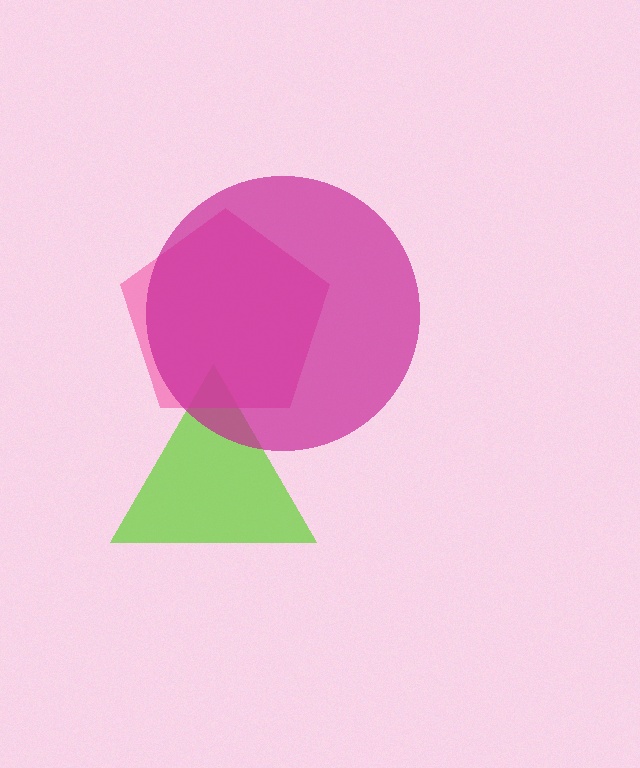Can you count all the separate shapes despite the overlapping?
Yes, there are 3 separate shapes.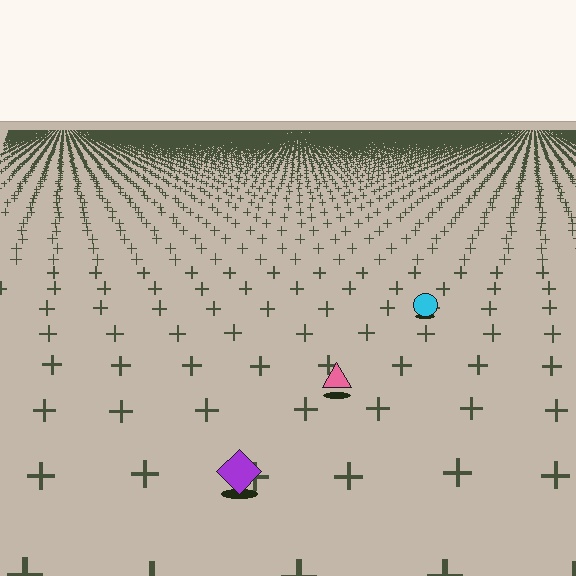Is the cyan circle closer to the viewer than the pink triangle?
No. The pink triangle is closer — you can tell from the texture gradient: the ground texture is coarser near it.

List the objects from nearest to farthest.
From nearest to farthest: the purple diamond, the pink triangle, the cyan circle.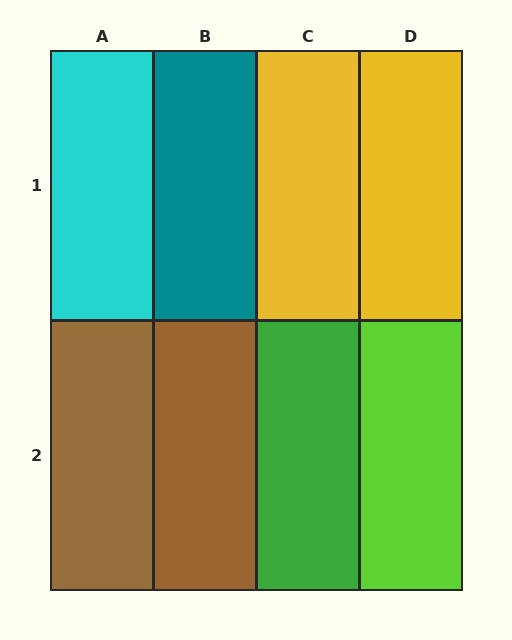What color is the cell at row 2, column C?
Green.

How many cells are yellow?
2 cells are yellow.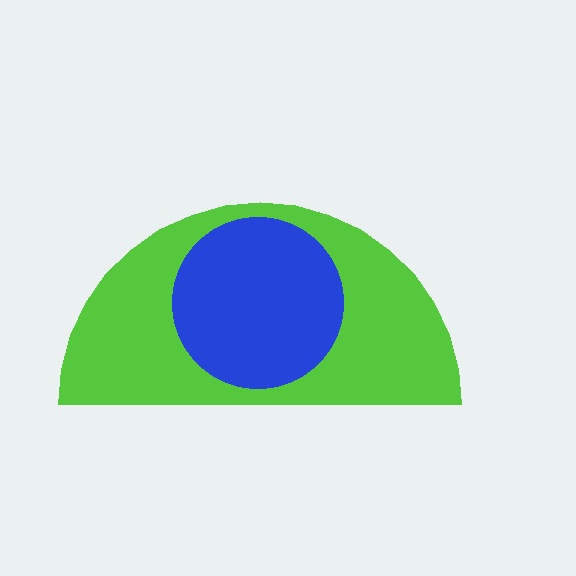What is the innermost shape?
The blue circle.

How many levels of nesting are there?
2.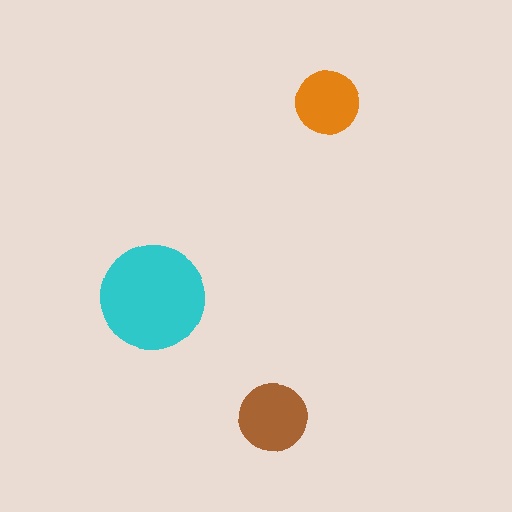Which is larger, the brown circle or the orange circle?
The brown one.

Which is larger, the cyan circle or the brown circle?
The cyan one.